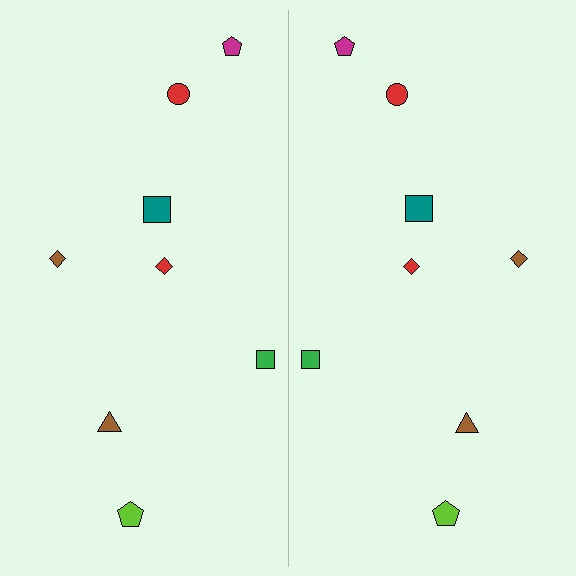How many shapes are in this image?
There are 16 shapes in this image.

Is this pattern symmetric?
Yes, this pattern has bilateral (reflection) symmetry.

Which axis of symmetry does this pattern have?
The pattern has a vertical axis of symmetry running through the center of the image.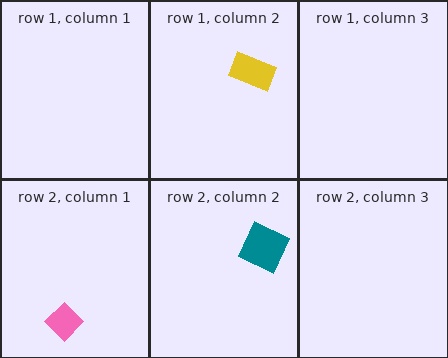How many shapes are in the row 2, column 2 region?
1.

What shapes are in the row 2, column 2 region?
The teal square.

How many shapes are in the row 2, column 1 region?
1.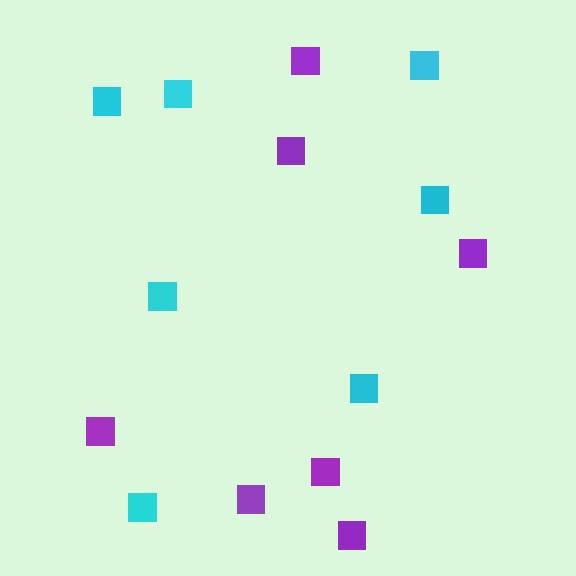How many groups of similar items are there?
There are 2 groups: one group of purple squares (7) and one group of cyan squares (7).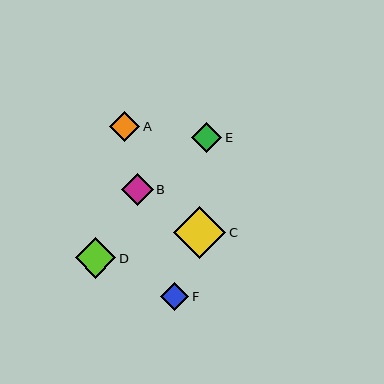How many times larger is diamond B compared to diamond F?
Diamond B is approximately 1.1 times the size of diamond F.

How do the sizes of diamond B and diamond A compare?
Diamond B and diamond A are approximately the same size.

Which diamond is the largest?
Diamond C is the largest with a size of approximately 52 pixels.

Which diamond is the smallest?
Diamond F is the smallest with a size of approximately 28 pixels.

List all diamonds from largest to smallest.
From largest to smallest: C, D, B, A, E, F.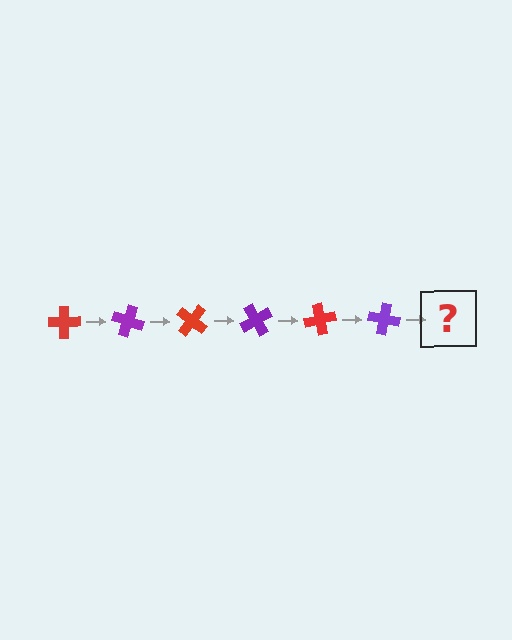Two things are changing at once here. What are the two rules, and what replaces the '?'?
The two rules are that it rotates 20 degrees each step and the color cycles through red and purple. The '?' should be a red cross, rotated 120 degrees from the start.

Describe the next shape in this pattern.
It should be a red cross, rotated 120 degrees from the start.